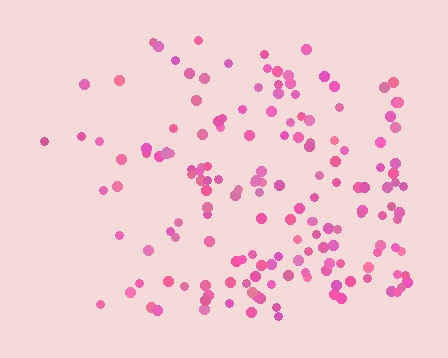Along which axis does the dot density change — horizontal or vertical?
Horizontal.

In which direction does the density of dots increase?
From left to right, with the right side densest.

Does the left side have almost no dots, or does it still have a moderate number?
Still a moderate number, just noticeably fewer than the right.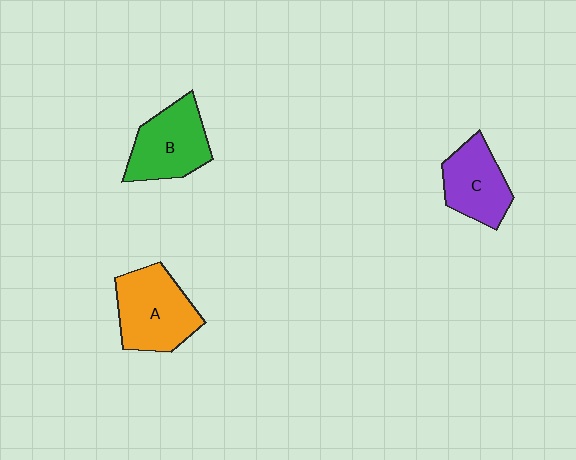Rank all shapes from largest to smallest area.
From largest to smallest: A (orange), B (green), C (purple).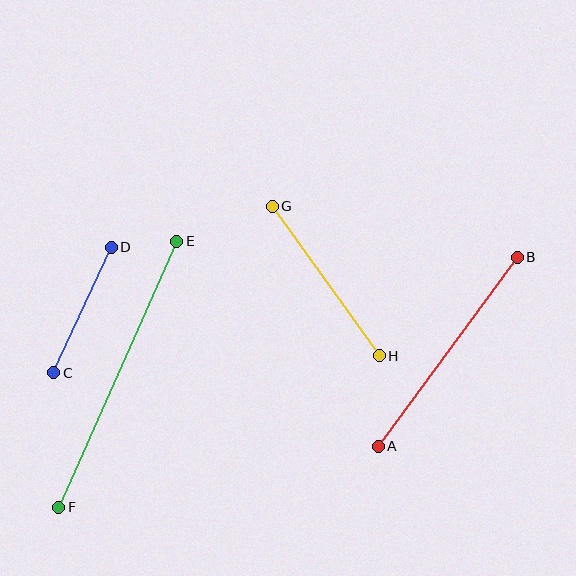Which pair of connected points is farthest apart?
Points E and F are farthest apart.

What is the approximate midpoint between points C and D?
The midpoint is at approximately (83, 310) pixels.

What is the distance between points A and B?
The distance is approximately 235 pixels.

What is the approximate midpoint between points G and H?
The midpoint is at approximately (326, 281) pixels.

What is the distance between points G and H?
The distance is approximately 184 pixels.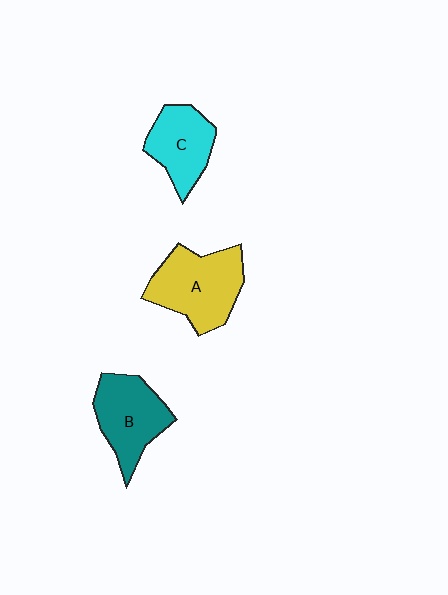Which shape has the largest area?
Shape A (yellow).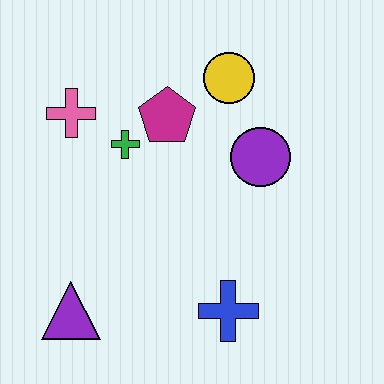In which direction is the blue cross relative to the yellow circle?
The blue cross is below the yellow circle.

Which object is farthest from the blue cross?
The pink cross is farthest from the blue cross.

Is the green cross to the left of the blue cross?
Yes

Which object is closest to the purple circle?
The yellow circle is closest to the purple circle.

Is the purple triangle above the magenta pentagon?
No